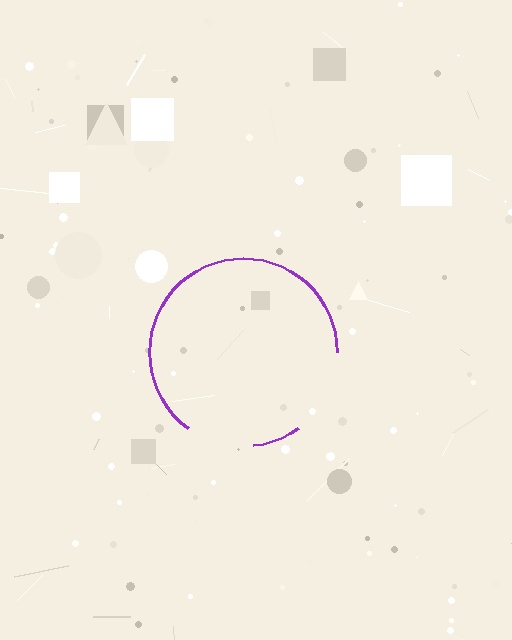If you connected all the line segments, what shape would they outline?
They would outline a circle.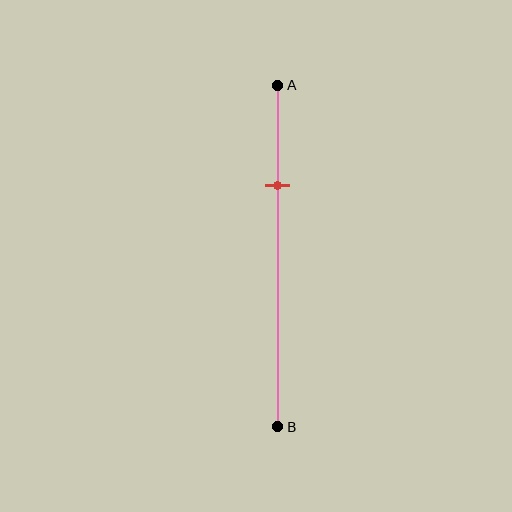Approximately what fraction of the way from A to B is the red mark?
The red mark is approximately 30% of the way from A to B.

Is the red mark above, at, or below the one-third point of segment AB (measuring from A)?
The red mark is above the one-third point of segment AB.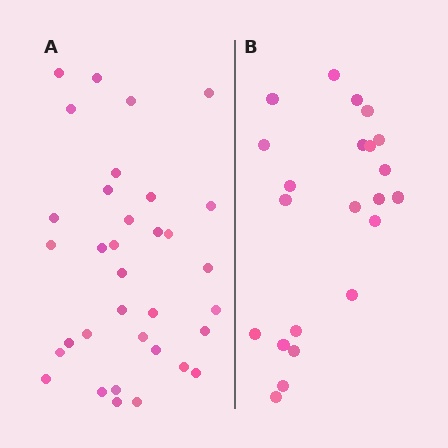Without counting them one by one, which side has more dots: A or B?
Region A (the left region) has more dots.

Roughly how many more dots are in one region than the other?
Region A has roughly 12 or so more dots than region B.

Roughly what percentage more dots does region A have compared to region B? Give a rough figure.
About 55% more.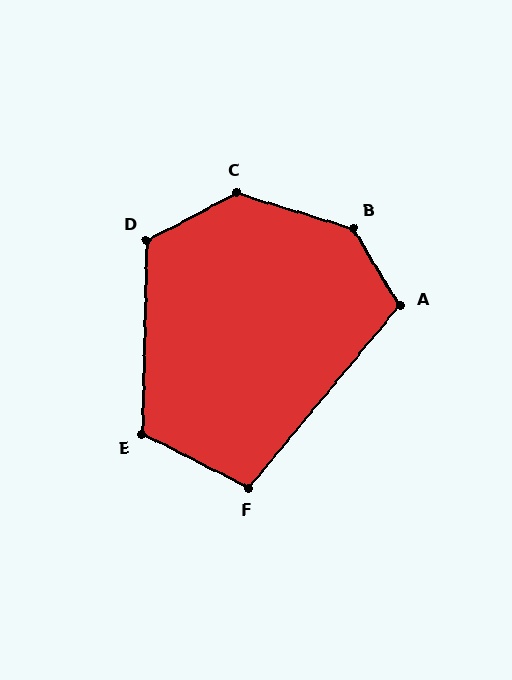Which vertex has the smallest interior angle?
F, at approximately 103 degrees.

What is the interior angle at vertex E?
Approximately 115 degrees (obtuse).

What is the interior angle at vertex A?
Approximately 109 degrees (obtuse).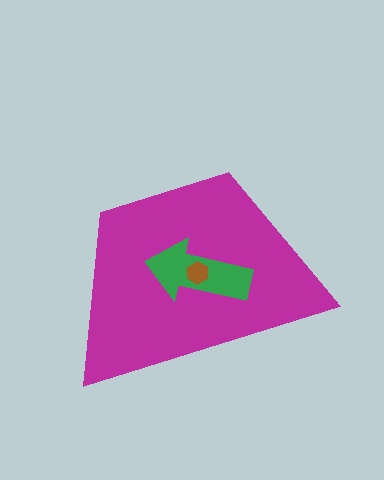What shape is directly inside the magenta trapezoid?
The green arrow.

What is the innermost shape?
The brown hexagon.